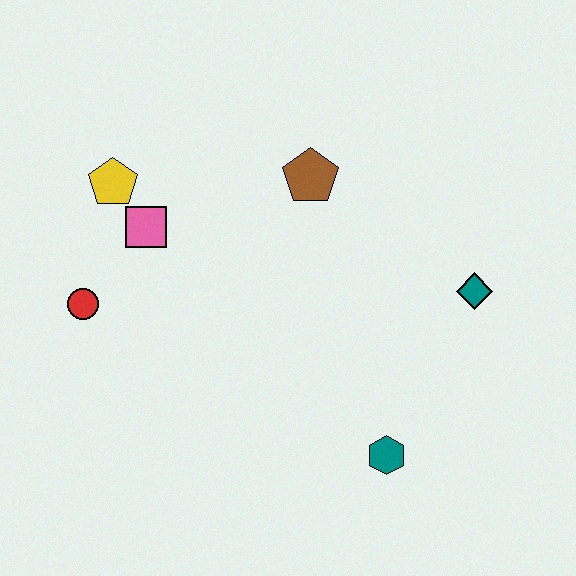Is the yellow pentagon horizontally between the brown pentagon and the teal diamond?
No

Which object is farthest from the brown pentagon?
The teal hexagon is farthest from the brown pentagon.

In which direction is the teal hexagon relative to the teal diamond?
The teal hexagon is below the teal diamond.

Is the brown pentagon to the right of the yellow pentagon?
Yes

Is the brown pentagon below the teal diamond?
No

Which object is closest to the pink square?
The yellow pentagon is closest to the pink square.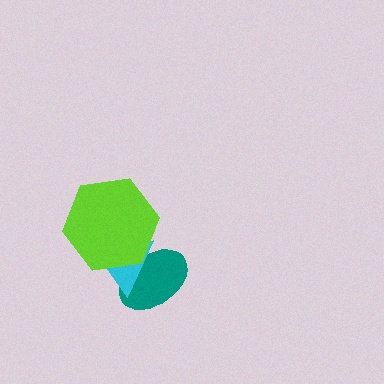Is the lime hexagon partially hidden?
No, no other shape covers it.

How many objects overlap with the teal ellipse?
2 objects overlap with the teal ellipse.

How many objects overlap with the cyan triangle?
2 objects overlap with the cyan triangle.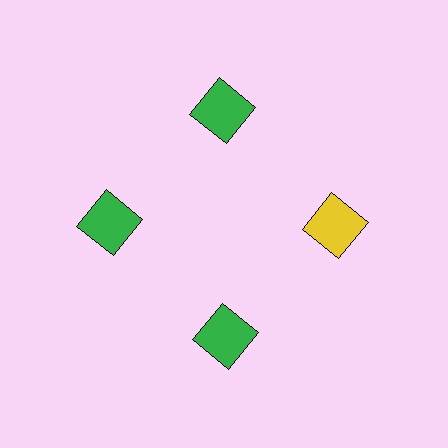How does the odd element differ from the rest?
It has a different color: yellow instead of green.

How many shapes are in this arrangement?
There are 4 shapes arranged in a ring pattern.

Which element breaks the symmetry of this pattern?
The yellow square at roughly the 3 o'clock position breaks the symmetry. All other shapes are green squares.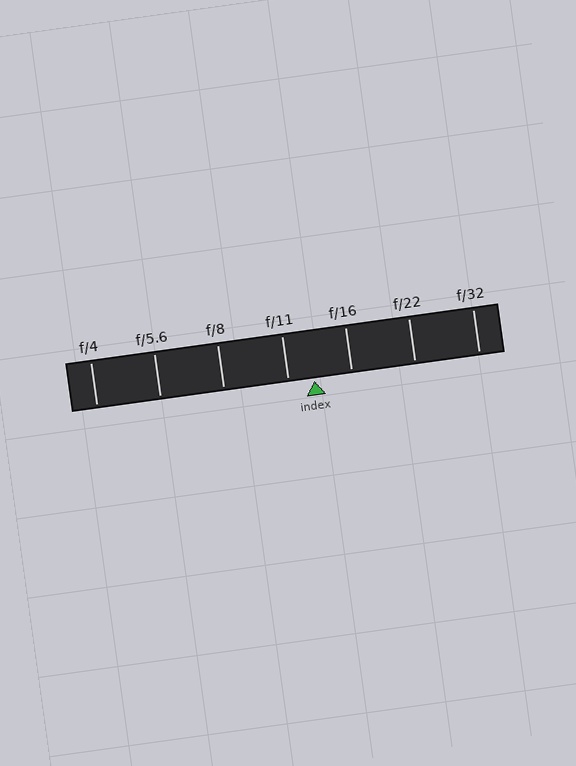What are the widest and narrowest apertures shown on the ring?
The widest aperture shown is f/4 and the narrowest is f/32.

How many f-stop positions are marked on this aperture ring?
There are 7 f-stop positions marked.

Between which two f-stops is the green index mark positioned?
The index mark is between f/11 and f/16.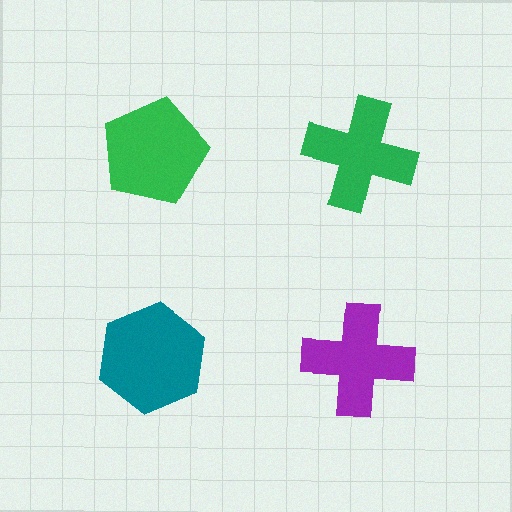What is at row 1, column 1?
A green pentagon.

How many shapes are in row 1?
2 shapes.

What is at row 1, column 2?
A green cross.